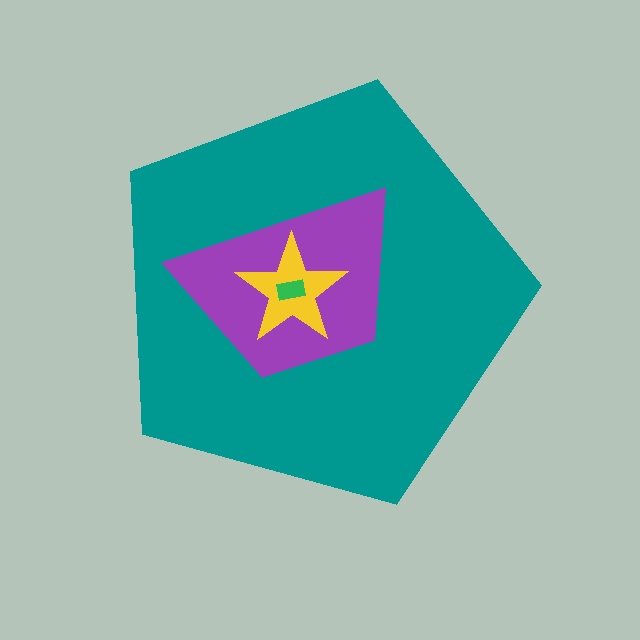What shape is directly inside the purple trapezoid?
The yellow star.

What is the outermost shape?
The teal pentagon.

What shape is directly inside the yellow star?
The green rectangle.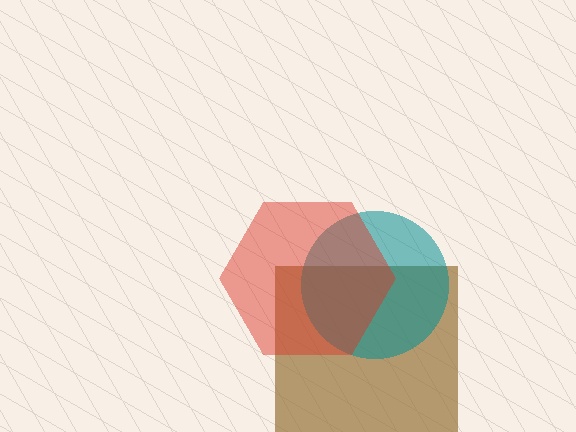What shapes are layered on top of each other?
The layered shapes are: a brown square, a teal circle, a red hexagon.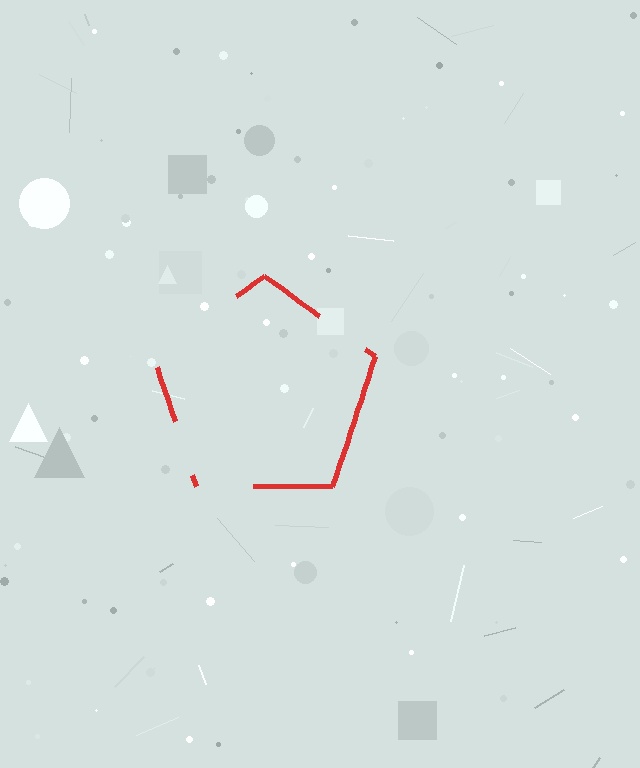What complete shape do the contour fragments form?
The contour fragments form a pentagon.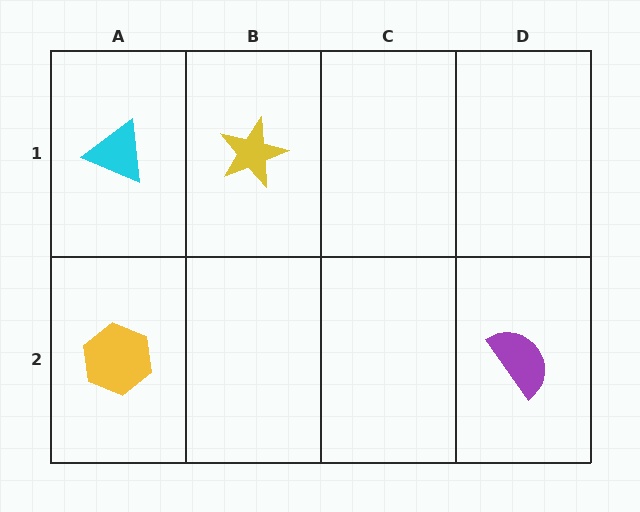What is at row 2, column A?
A yellow hexagon.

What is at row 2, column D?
A purple semicircle.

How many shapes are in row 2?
2 shapes.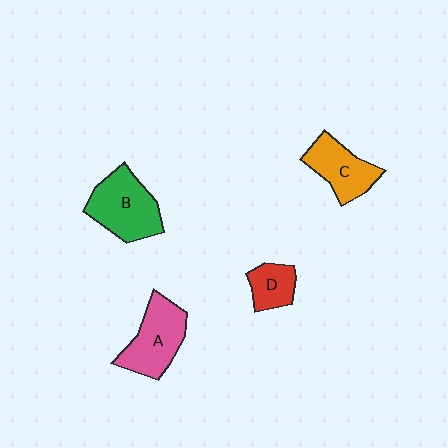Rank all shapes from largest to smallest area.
From largest to smallest: B (green), A (pink), C (orange), D (red).